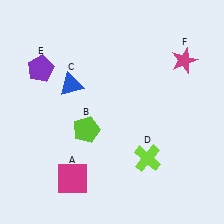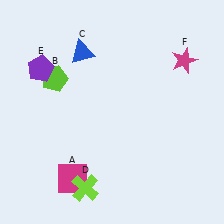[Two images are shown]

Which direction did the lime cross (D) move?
The lime cross (D) moved left.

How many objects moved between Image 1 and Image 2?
3 objects moved between the two images.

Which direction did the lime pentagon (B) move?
The lime pentagon (B) moved up.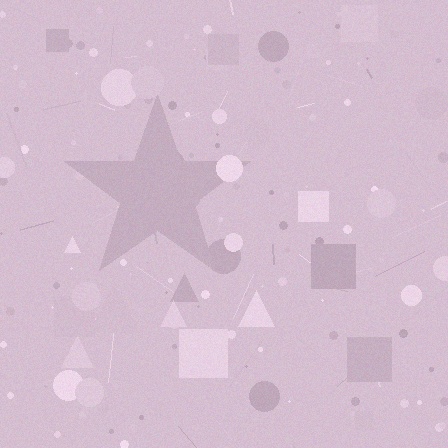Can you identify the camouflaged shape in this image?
The camouflaged shape is a star.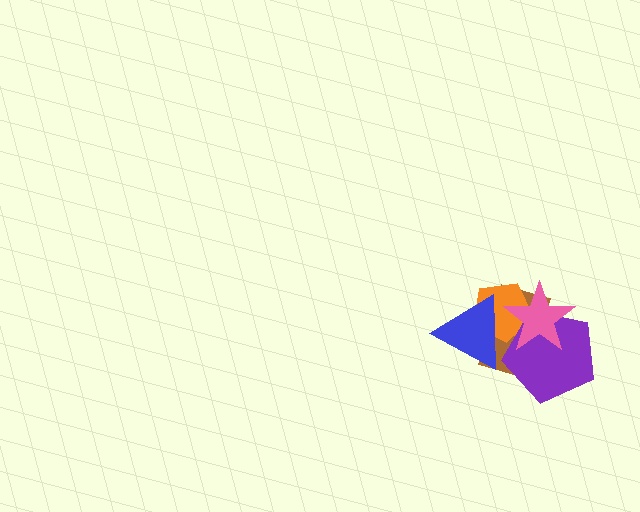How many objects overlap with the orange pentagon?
4 objects overlap with the orange pentagon.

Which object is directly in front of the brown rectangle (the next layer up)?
The orange pentagon is directly in front of the brown rectangle.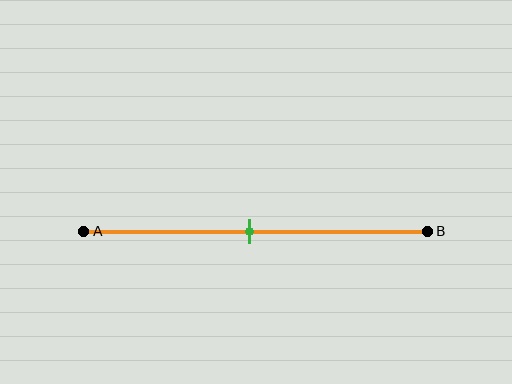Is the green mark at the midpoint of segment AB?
Yes, the mark is approximately at the midpoint.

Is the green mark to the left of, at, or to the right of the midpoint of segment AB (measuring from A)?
The green mark is approximately at the midpoint of segment AB.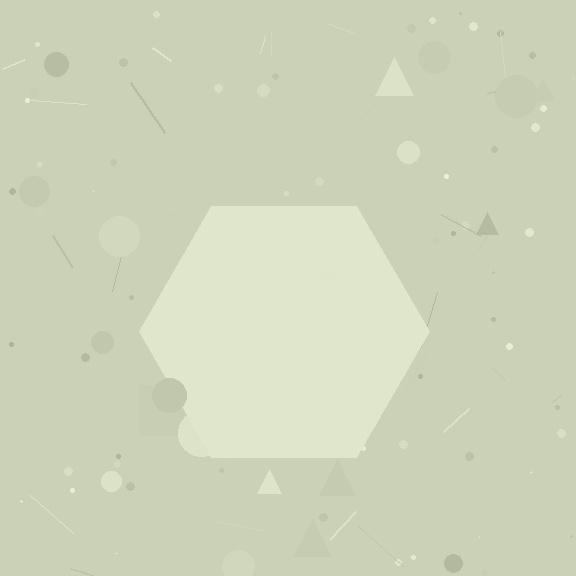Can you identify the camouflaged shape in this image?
The camouflaged shape is a hexagon.